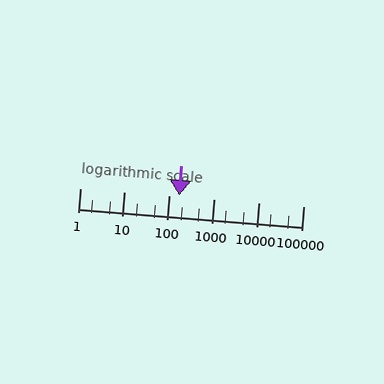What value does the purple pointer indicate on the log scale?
The pointer indicates approximately 170.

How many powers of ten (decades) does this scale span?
The scale spans 5 decades, from 1 to 100000.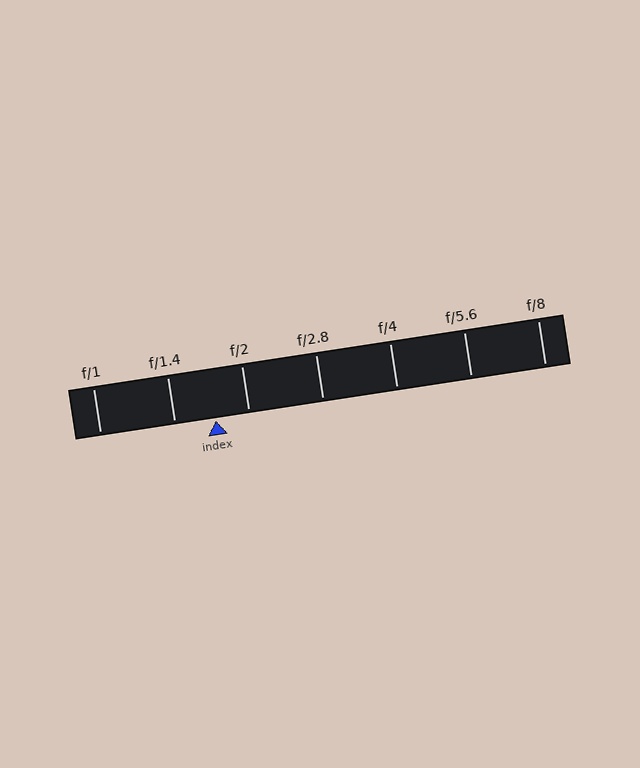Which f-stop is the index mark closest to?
The index mark is closest to f/2.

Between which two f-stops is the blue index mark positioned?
The index mark is between f/1.4 and f/2.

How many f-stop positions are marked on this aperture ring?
There are 7 f-stop positions marked.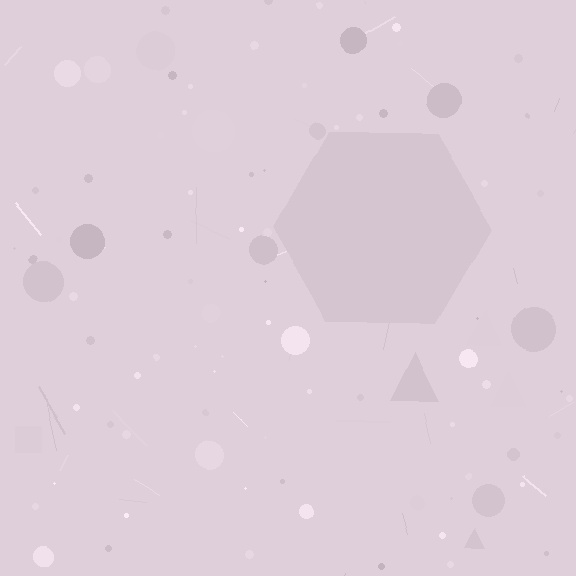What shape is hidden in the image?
A hexagon is hidden in the image.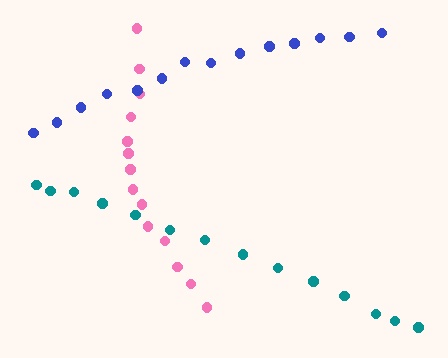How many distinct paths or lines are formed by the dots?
There are 3 distinct paths.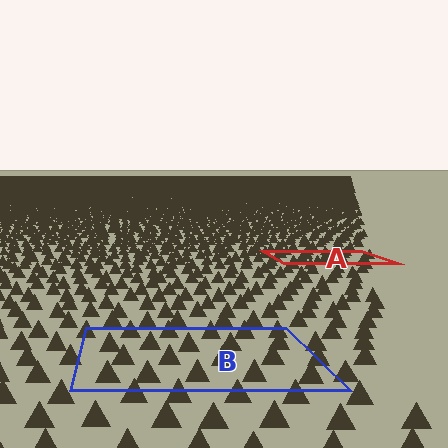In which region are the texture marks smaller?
The texture marks are smaller in region A, because it is farther away.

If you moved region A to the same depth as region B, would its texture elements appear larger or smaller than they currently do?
They would appear larger. At a closer depth, the same texture elements are projected at a bigger on-screen size.